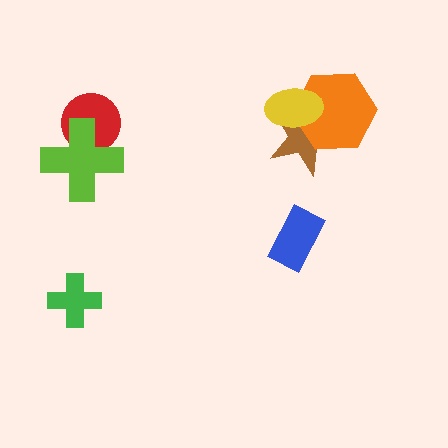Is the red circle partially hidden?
Yes, it is partially covered by another shape.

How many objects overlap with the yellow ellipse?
2 objects overlap with the yellow ellipse.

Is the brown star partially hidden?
Yes, it is partially covered by another shape.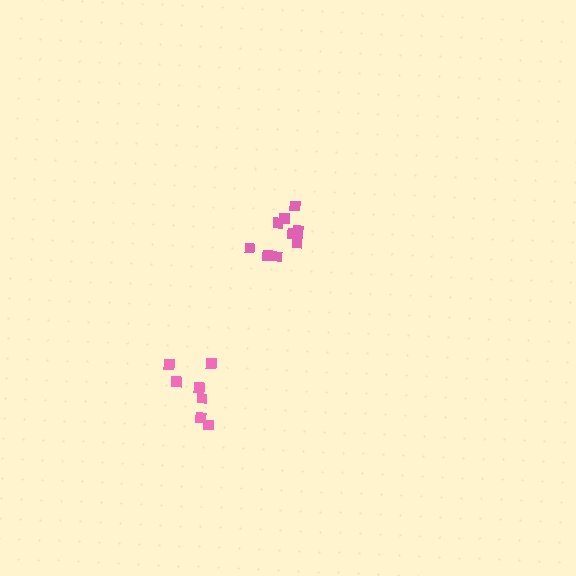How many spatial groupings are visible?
There are 2 spatial groupings.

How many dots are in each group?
Group 1: 7 dots, Group 2: 11 dots (18 total).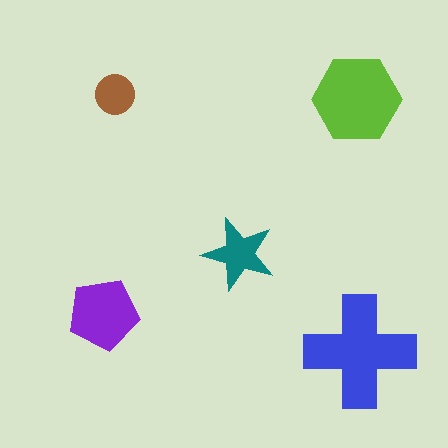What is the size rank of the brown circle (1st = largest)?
5th.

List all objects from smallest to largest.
The brown circle, the teal star, the purple pentagon, the lime hexagon, the blue cross.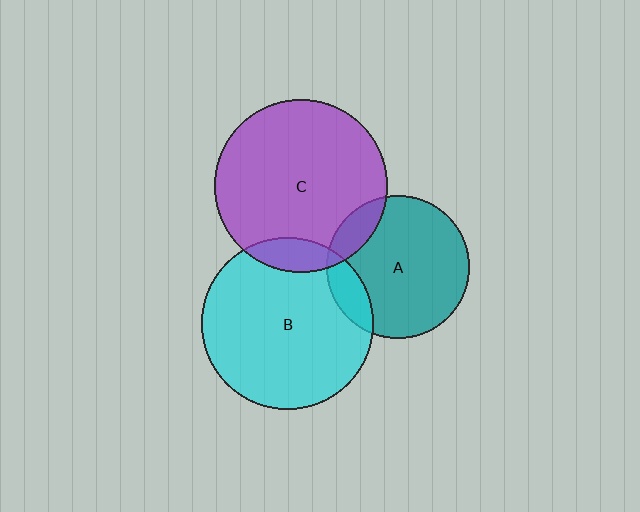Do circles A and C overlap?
Yes.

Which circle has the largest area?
Circle C (purple).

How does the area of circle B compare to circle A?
Approximately 1.5 times.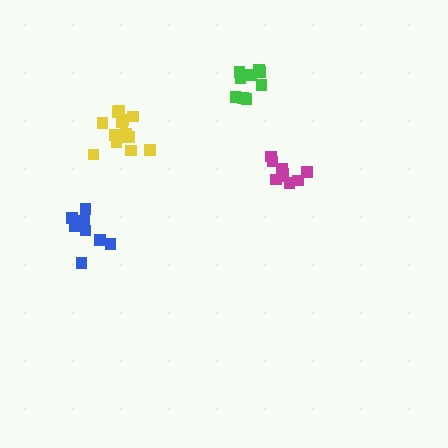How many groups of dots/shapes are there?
There are 4 groups.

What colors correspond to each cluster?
The clusters are colored: blue, yellow, magenta, green.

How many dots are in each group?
Group 1: 8 dots, Group 2: 14 dots, Group 3: 9 dots, Group 4: 9 dots (40 total).